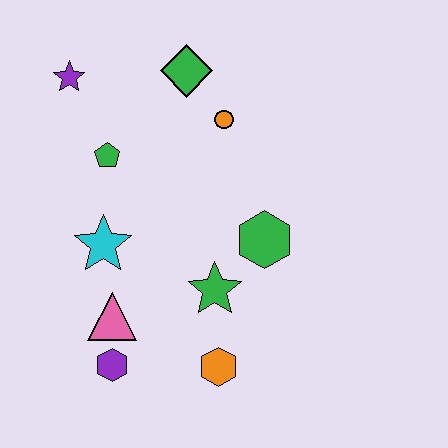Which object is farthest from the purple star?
The orange hexagon is farthest from the purple star.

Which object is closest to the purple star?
The green pentagon is closest to the purple star.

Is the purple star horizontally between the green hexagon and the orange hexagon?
No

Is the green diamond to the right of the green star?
No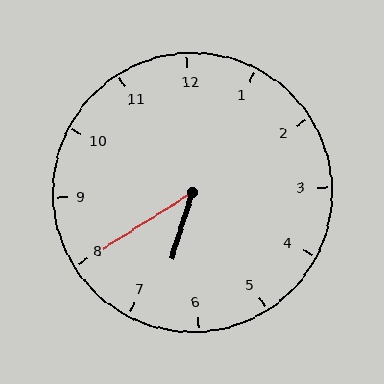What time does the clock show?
6:40.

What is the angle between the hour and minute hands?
Approximately 40 degrees.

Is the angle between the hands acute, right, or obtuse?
It is acute.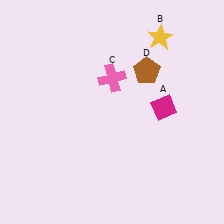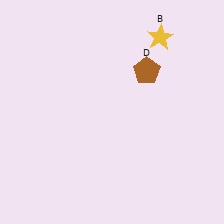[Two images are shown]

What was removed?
The magenta diamond (A), the pink cross (C) were removed in Image 2.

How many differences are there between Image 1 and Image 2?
There are 2 differences between the two images.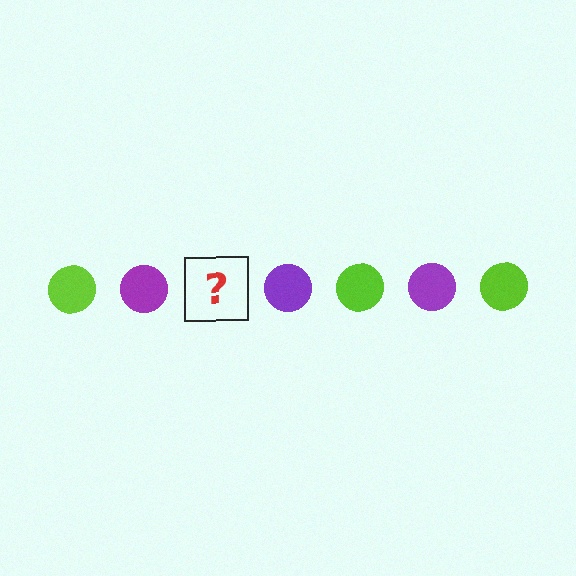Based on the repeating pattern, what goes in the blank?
The blank should be a lime circle.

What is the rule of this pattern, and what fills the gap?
The rule is that the pattern cycles through lime, purple circles. The gap should be filled with a lime circle.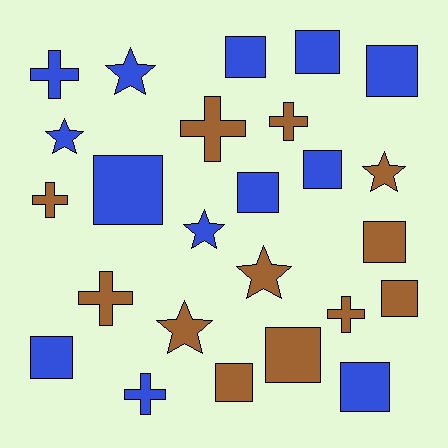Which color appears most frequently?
Blue, with 13 objects.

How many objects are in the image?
There are 25 objects.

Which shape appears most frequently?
Square, with 12 objects.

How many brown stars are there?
There are 3 brown stars.